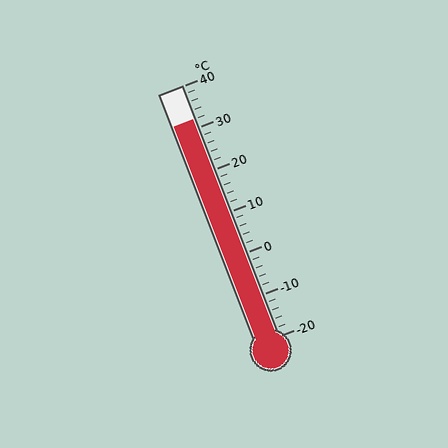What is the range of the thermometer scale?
The thermometer scale ranges from -20°C to 40°C.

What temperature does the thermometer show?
The thermometer shows approximately 32°C.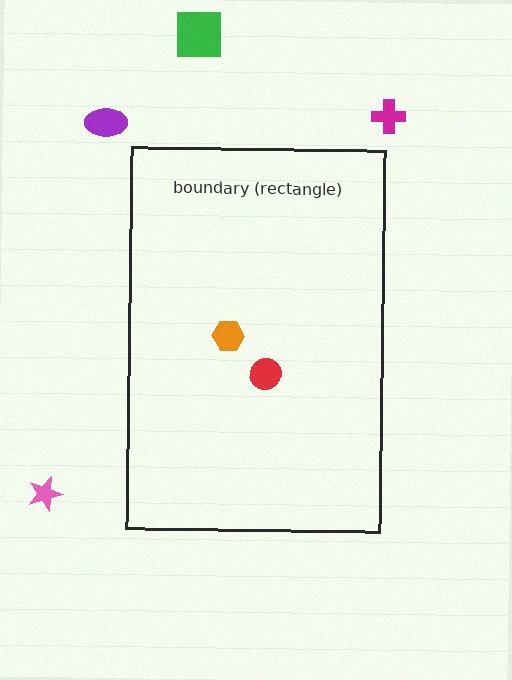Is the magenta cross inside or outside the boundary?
Outside.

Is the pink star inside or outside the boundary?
Outside.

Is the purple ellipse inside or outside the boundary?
Outside.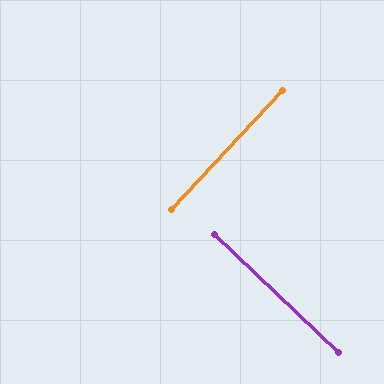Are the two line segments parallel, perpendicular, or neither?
Perpendicular — they meet at approximately 89°.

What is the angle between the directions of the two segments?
Approximately 89 degrees.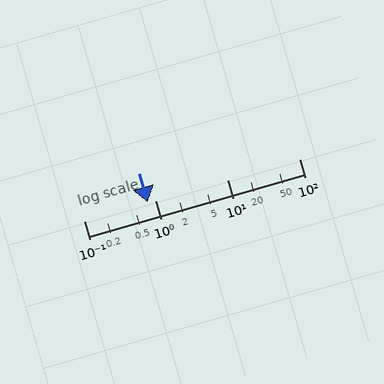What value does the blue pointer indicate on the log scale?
The pointer indicates approximately 0.78.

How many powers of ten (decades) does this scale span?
The scale spans 3 decades, from 0.1 to 100.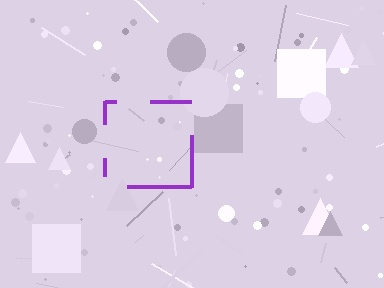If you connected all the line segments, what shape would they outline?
They would outline a square.